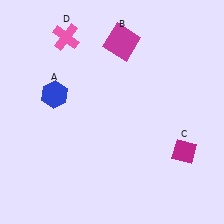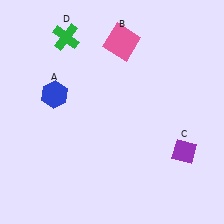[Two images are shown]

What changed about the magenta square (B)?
In Image 1, B is magenta. In Image 2, it changed to pink.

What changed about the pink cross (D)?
In Image 1, D is pink. In Image 2, it changed to green.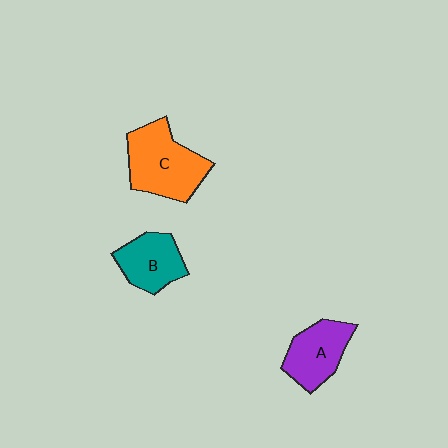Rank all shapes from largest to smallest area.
From largest to smallest: C (orange), A (purple), B (teal).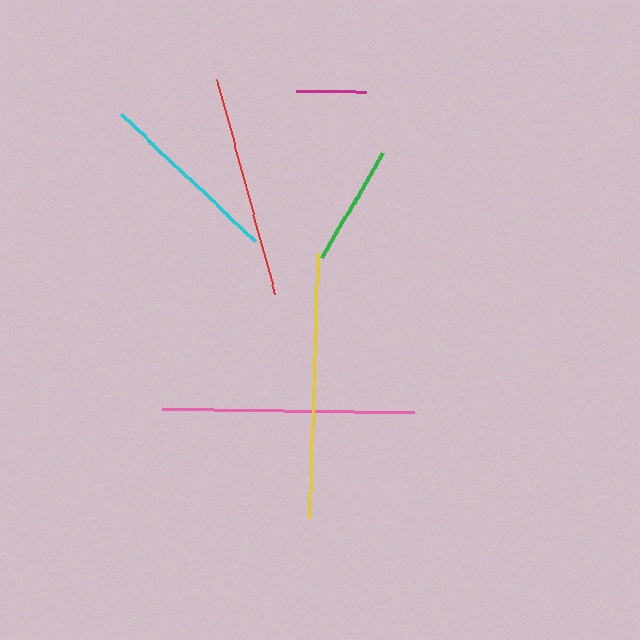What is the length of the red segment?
The red segment is approximately 222 pixels long.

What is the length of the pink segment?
The pink segment is approximately 252 pixels long.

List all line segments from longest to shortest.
From longest to shortest: yellow, pink, red, cyan, green, magenta.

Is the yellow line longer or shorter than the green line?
The yellow line is longer than the green line.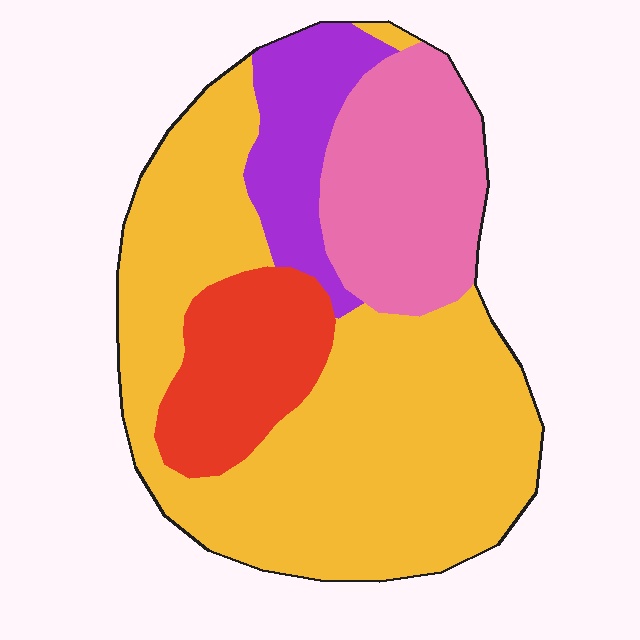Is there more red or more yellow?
Yellow.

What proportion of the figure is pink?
Pink takes up about one fifth (1/5) of the figure.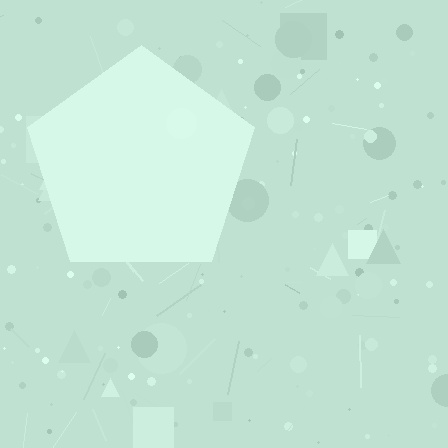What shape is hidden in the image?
A pentagon is hidden in the image.